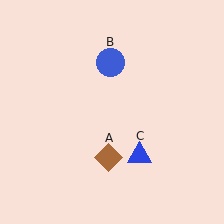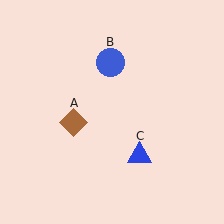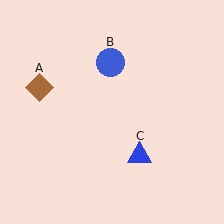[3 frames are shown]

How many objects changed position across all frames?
1 object changed position: brown diamond (object A).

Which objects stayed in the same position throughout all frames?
Blue circle (object B) and blue triangle (object C) remained stationary.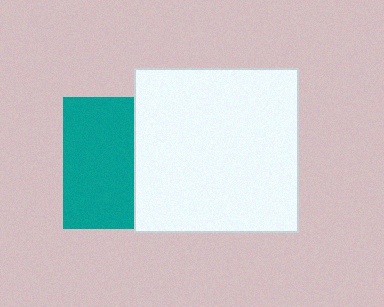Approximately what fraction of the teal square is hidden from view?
Roughly 47% of the teal square is hidden behind the white square.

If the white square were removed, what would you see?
You would see the complete teal square.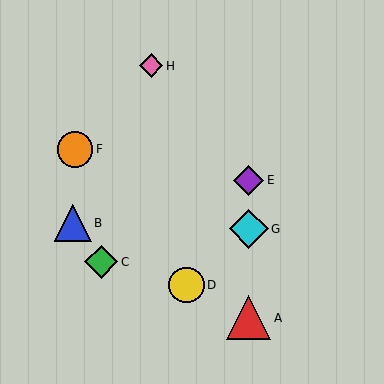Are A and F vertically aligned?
No, A is at x≈249 and F is at x≈75.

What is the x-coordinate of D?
Object D is at x≈187.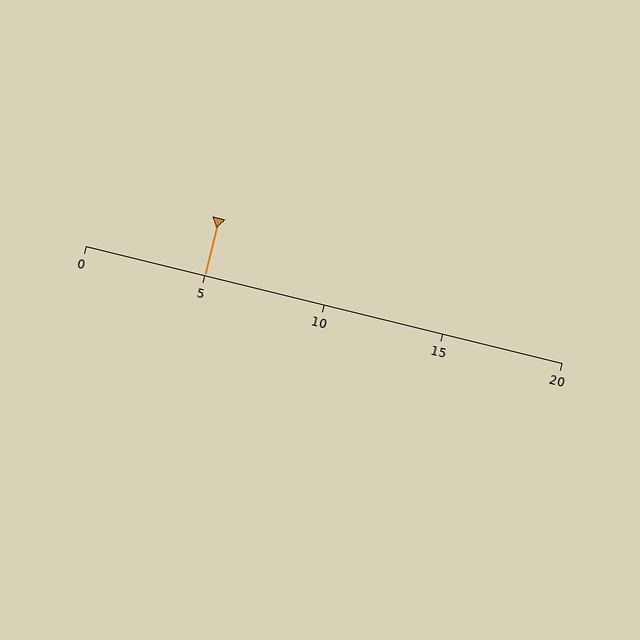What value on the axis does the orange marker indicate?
The marker indicates approximately 5.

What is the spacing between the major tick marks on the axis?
The major ticks are spaced 5 apart.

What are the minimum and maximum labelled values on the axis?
The axis runs from 0 to 20.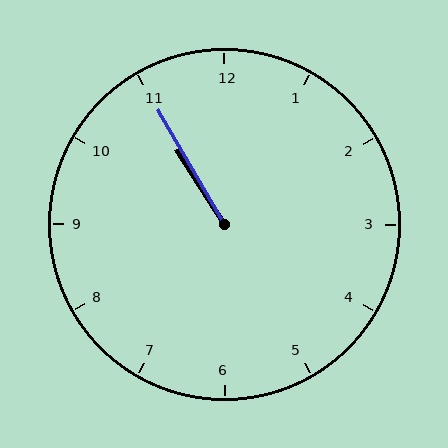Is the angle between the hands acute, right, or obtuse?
It is acute.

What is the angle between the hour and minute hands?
Approximately 2 degrees.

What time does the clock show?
10:55.